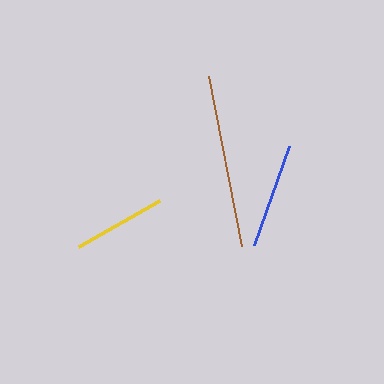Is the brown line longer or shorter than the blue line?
The brown line is longer than the blue line.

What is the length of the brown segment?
The brown segment is approximately 173 pixels long.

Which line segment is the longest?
The brown line is the longest at approximately 173 pixels.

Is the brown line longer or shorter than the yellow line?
The brown line is longer than the yellow line.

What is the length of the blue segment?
The blue segment is approximately 105 pixels long.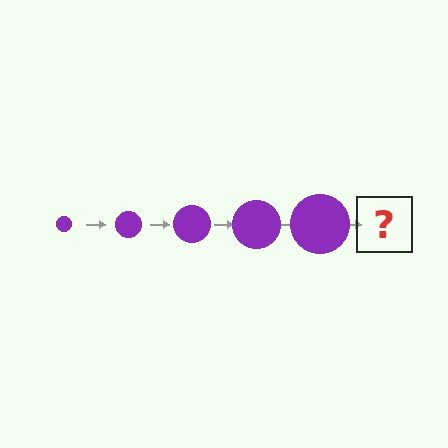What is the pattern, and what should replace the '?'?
The pattern is that the circle gets progressively larger each step. The '?' should be a purple circle, larger than the previous one.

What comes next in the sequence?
The next element should be a purple circle, larger than the previous one.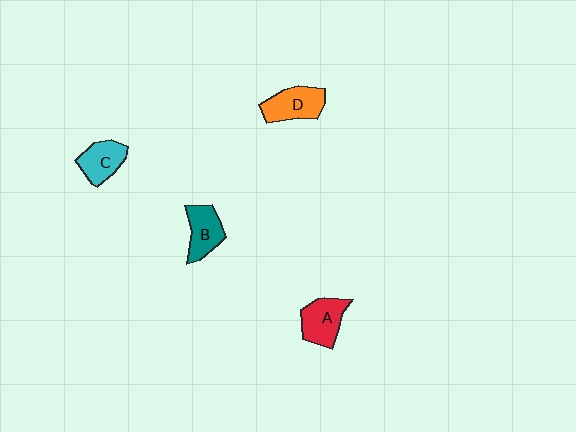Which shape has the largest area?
Shape D (orange).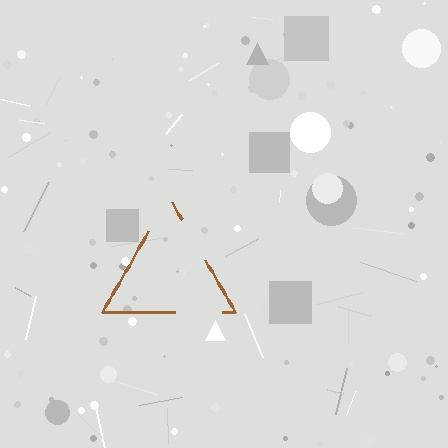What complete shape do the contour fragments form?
The contour fragments form a triangle.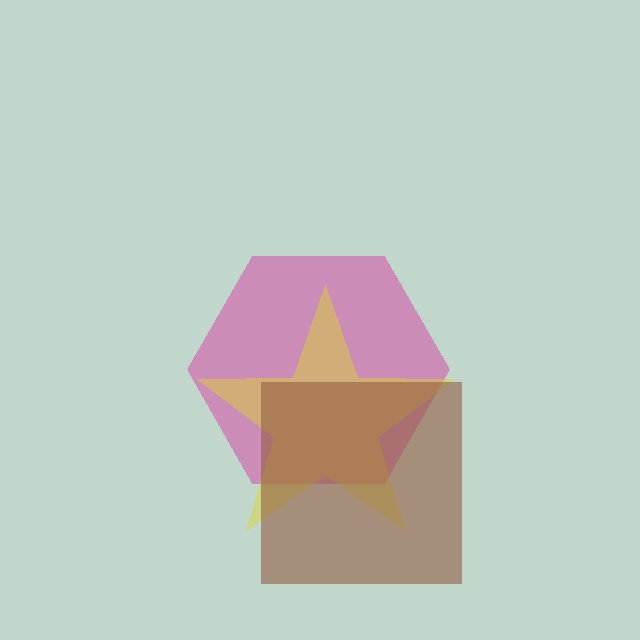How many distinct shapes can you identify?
There are 3 distinct shapes: a magenta hexagon, a yellow star, a brown square.